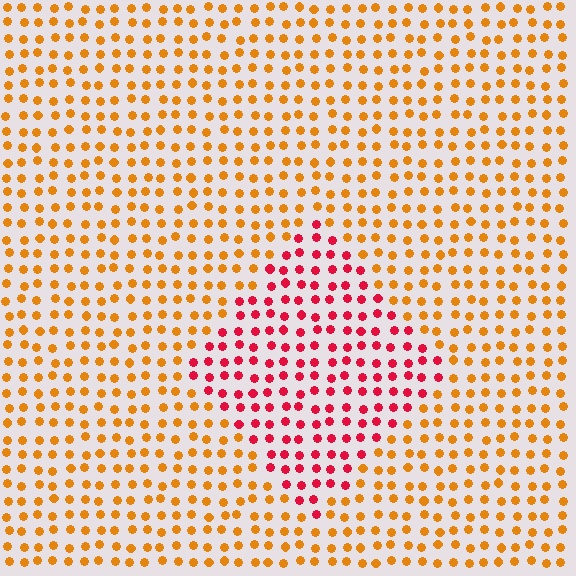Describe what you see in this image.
The image is filled with small orange elements in a uniform arrangement. A diamond-shaped region is visible where the elements are tinted to a slightly different hue, forming a subtle color boundary.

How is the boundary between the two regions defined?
The boundary is defined purely by a slight shift in hue (about 47 degrees). Spacing, size, and orientation are identical on both sides.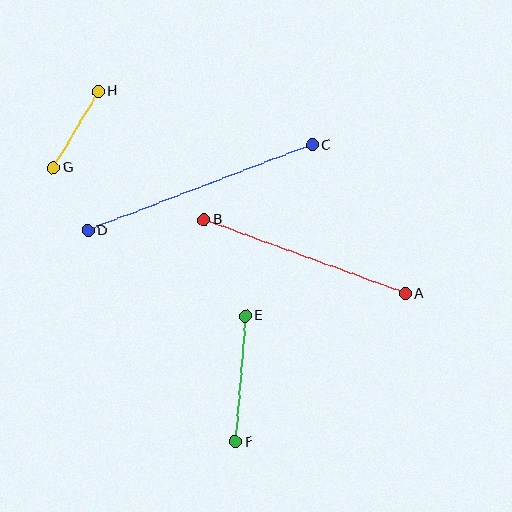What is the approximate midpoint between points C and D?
The midpoint is at approximately (200, 188) pixels.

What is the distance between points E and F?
The distance is approximately 127 pixels.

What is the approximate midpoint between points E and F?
The midpoint is at approximately (240, 379) pixels.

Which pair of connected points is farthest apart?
Points C and D are farthest apart.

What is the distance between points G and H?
The distance is approximately 89 pixels.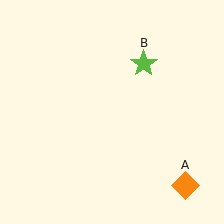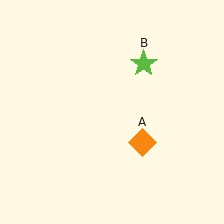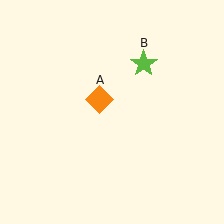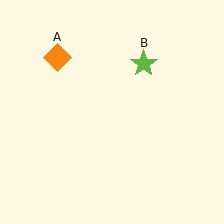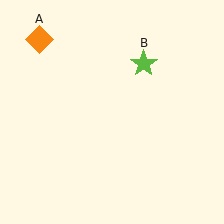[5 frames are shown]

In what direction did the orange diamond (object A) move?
The orange diamond (object A) moved up and to the left.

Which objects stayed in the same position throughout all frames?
Lime star (object B) remained stationary.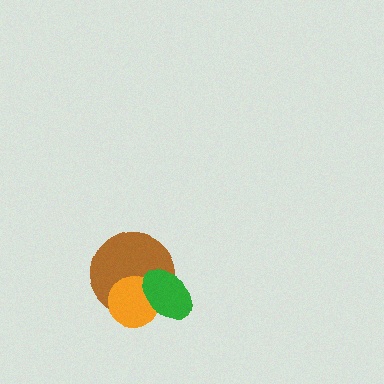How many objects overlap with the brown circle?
2 objects overlap with the brown circle.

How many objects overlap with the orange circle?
2 objects overlap with the orange circle.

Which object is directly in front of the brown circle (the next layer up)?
The orange circle is directly in front of the brown circle.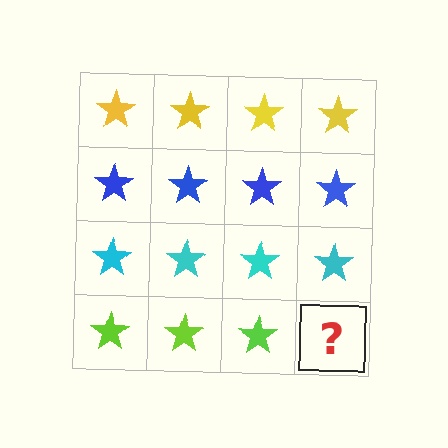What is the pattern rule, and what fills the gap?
The rule is that each row has a consistent color. The gap should be filled with a lime star.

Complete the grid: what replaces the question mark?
The question mark should be replaced with a lime star.